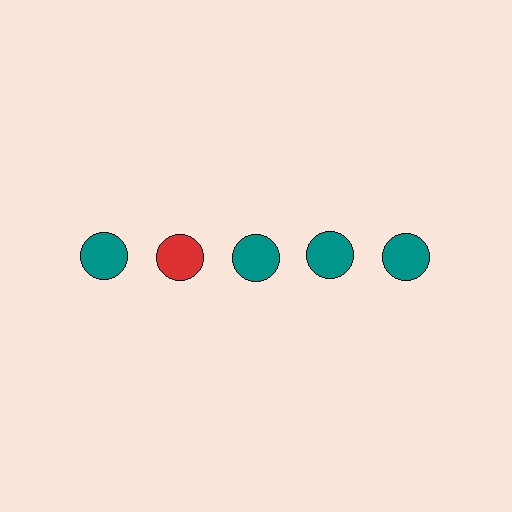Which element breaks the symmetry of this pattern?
The red circle in the top row, second from left column breaks the symmetry. All other shapes are teal circles.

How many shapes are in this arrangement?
There are 5 shapes arranged in a grid pattern.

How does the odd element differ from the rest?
It has a different color: red instead of teal.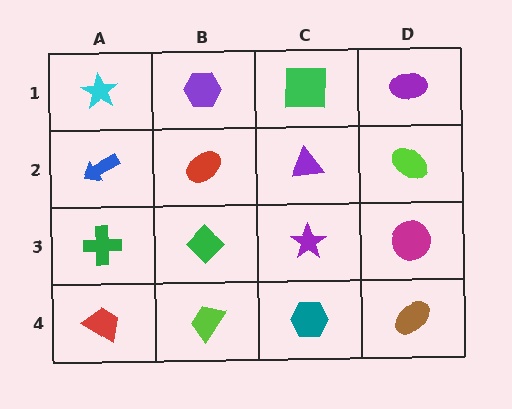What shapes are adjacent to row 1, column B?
A red ellipse (row 2, column B), a cyan star (row 1, column A), a green square (row 1, column C).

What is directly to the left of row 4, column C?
A lime trapezoid.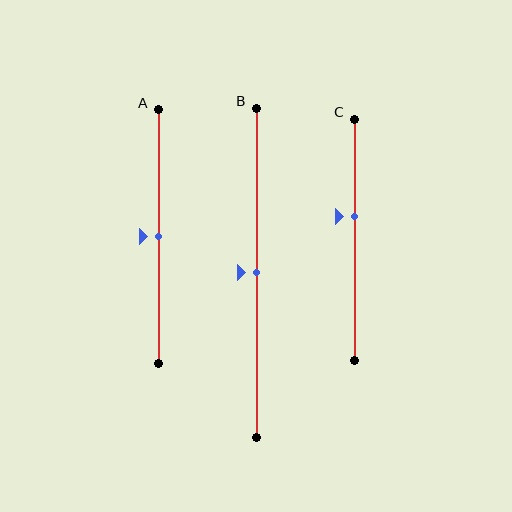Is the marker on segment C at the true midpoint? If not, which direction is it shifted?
No, the marker on segment C is shifted upward by about 10% of the segment length.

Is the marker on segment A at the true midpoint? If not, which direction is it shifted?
Yes, the marker on segment A is at the true midpoint.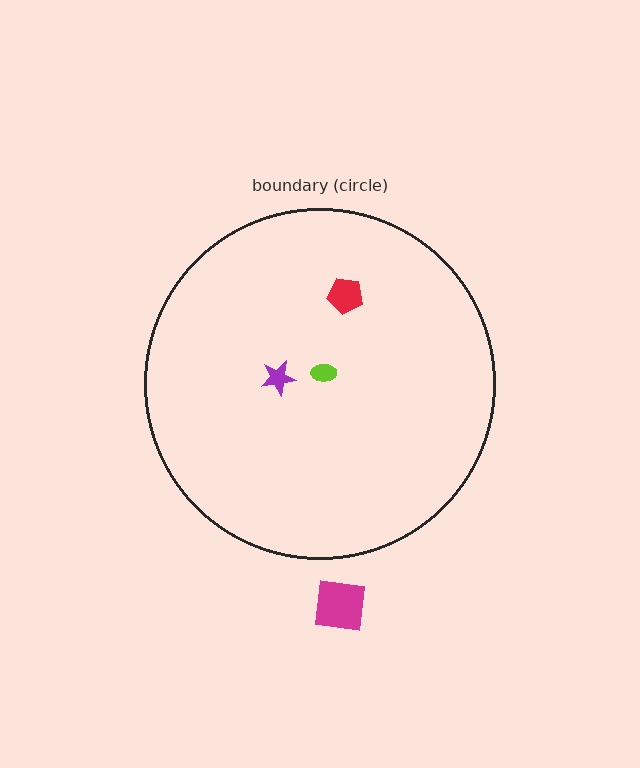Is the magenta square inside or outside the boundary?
Outside.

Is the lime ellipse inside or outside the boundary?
Inside.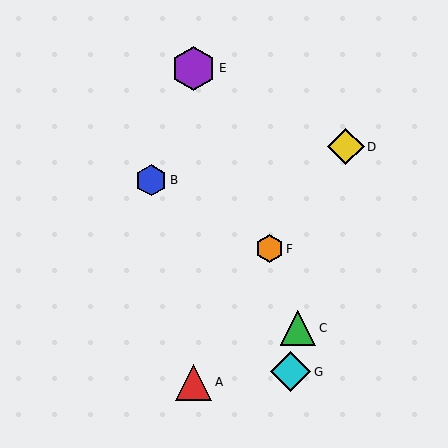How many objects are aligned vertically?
2 objects (A, E) are aligned vertically.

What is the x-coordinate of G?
Object G is at x≈291.